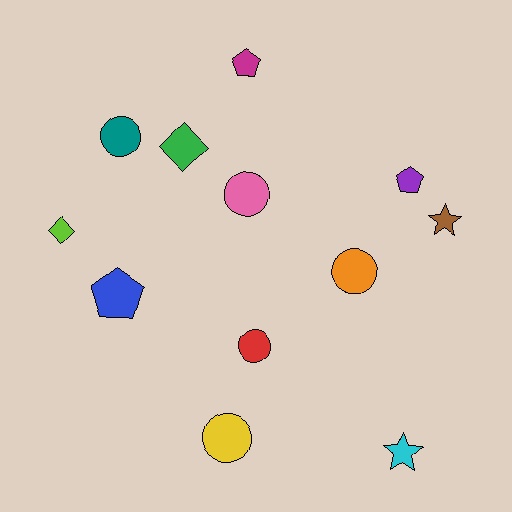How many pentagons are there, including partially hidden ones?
There are 3 pentagons.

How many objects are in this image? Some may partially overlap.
There are 12 objects.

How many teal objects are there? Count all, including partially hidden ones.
There is 1 teal object.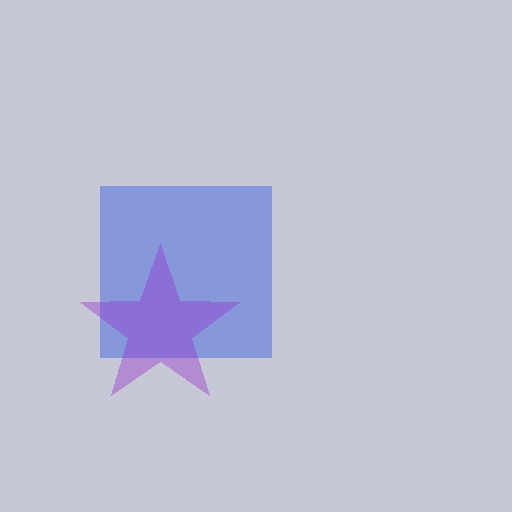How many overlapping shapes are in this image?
There are 2 overlapping shapes in the image.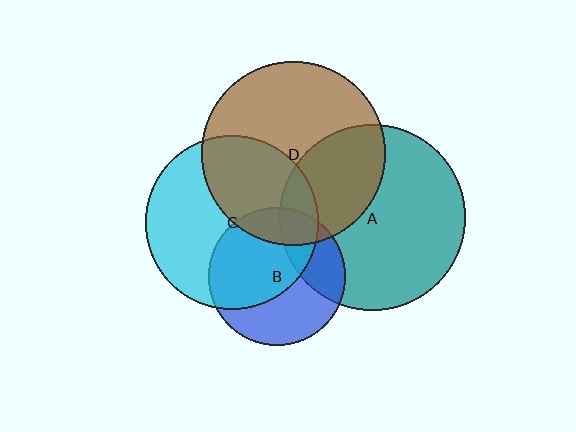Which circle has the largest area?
Circle A (teal).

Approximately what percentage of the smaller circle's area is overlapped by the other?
Approximately 25%.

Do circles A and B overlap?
Yes.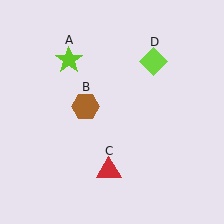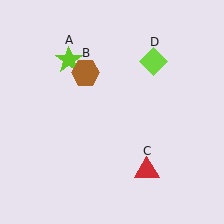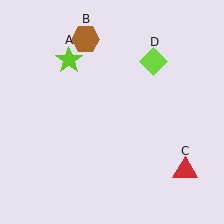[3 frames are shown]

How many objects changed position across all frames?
2 objects changed position: brown hexagon (object B), red triangle (object C).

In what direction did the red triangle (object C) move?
The red triangle (object C) moved right.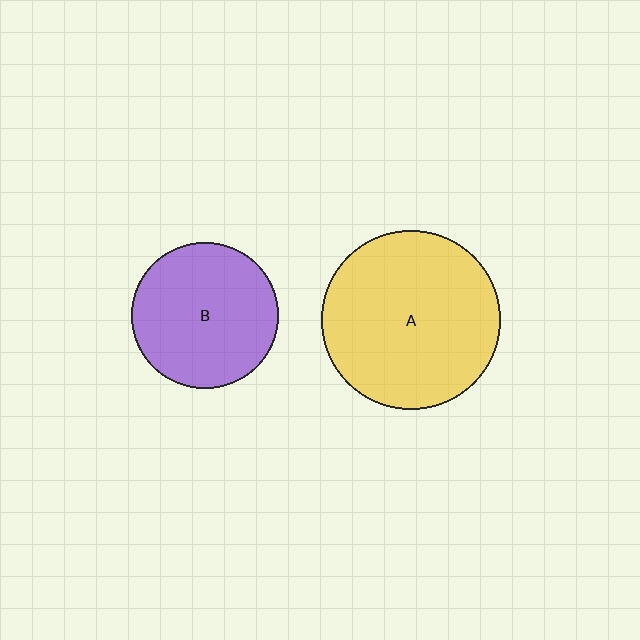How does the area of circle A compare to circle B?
Approximately 1.5 times.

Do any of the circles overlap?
No, none of the circles overlap.